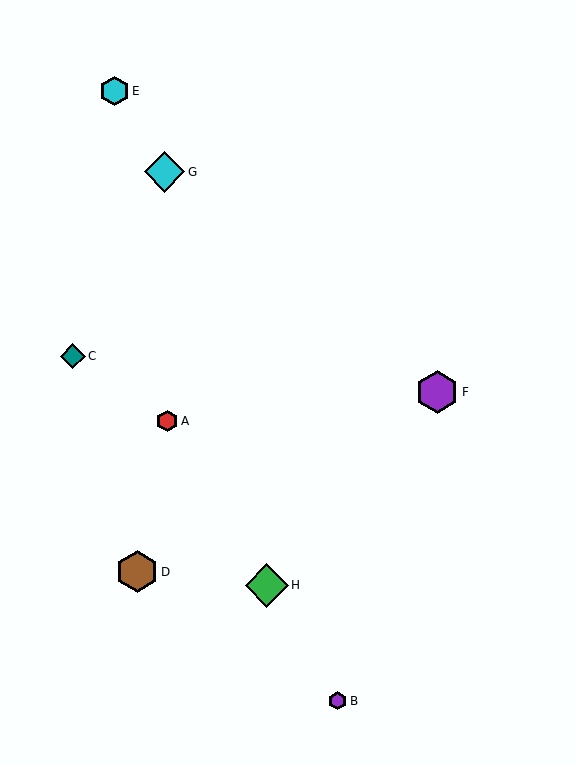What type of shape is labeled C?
Shape C is a teal diamond.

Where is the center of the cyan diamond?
The center of the cyan diamond is at (165, 172).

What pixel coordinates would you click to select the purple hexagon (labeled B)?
Click at (338, 701) to select the purple hexagon B.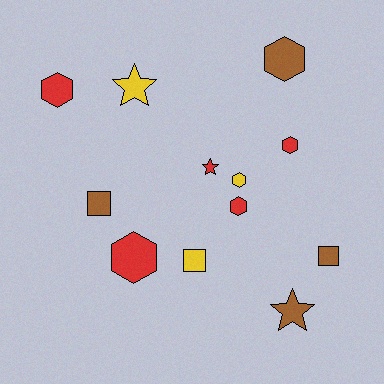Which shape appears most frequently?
Hexagon, with 6 objects.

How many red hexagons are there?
There are 4 red hexagons.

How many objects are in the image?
There are 12 objects.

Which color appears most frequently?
Red, with 5 objects.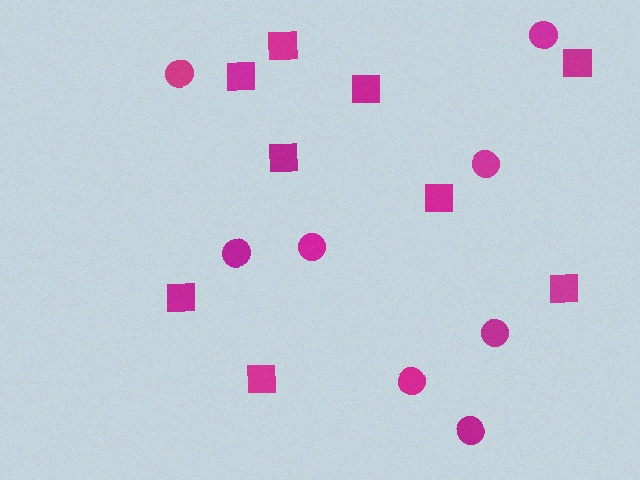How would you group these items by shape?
There are 2 groups: one group of squares (9) and one group of circles (8).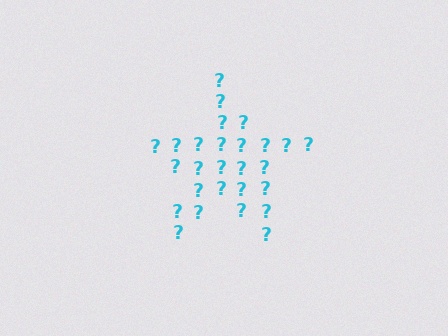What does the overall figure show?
The overall figure shows a star.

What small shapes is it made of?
It is made of small question marks.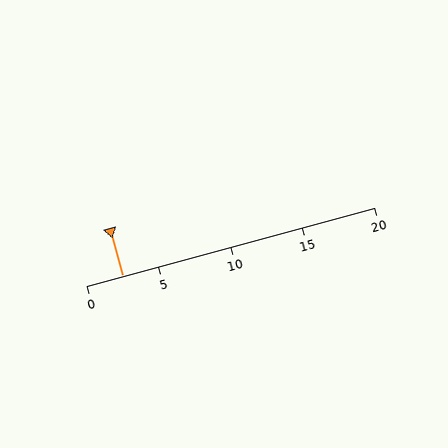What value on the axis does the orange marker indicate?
The marker indicates approximately 2.5.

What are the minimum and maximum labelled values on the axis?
The axis runs from 0 to 20.